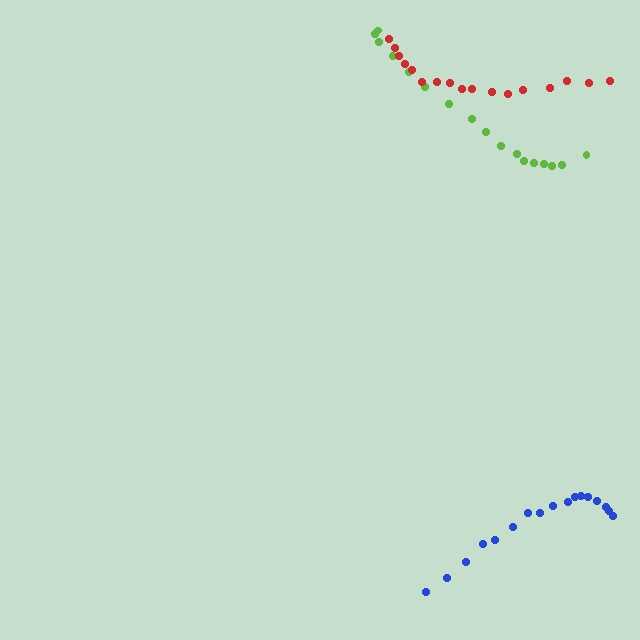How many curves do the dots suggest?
There are 3 distinct paths.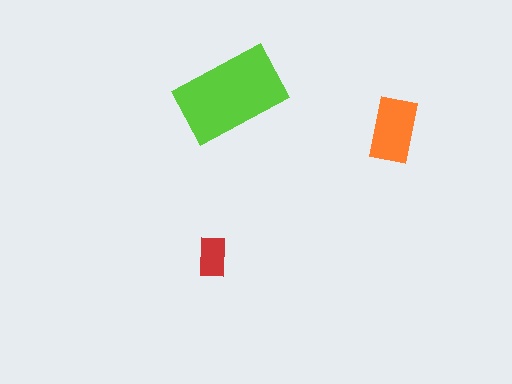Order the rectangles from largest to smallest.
the lime one, the orange one, the red one.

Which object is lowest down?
The red rectangle is bottommost.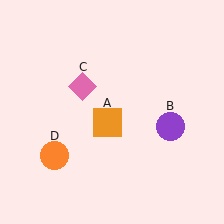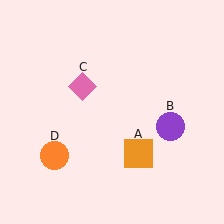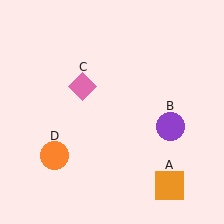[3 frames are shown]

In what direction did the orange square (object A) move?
The orange square (object A) moved down and to the right.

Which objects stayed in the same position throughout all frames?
Purple circle (object B) and pink diamond (object C) and orange circle (object D) remained stationary.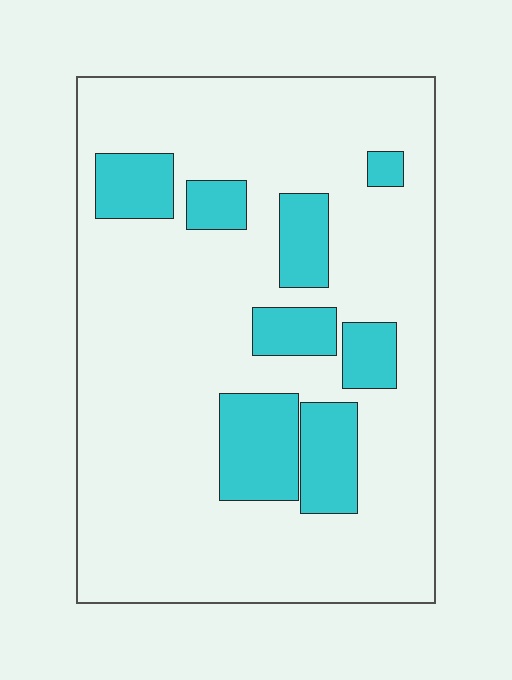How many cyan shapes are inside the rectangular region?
8.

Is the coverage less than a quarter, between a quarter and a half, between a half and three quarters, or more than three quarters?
Less than a quarter.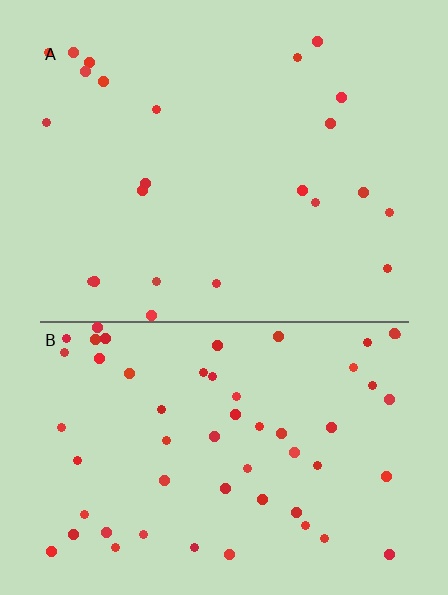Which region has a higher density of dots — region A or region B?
B (the bottom).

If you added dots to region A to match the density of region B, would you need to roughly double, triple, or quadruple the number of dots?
Approximately double.